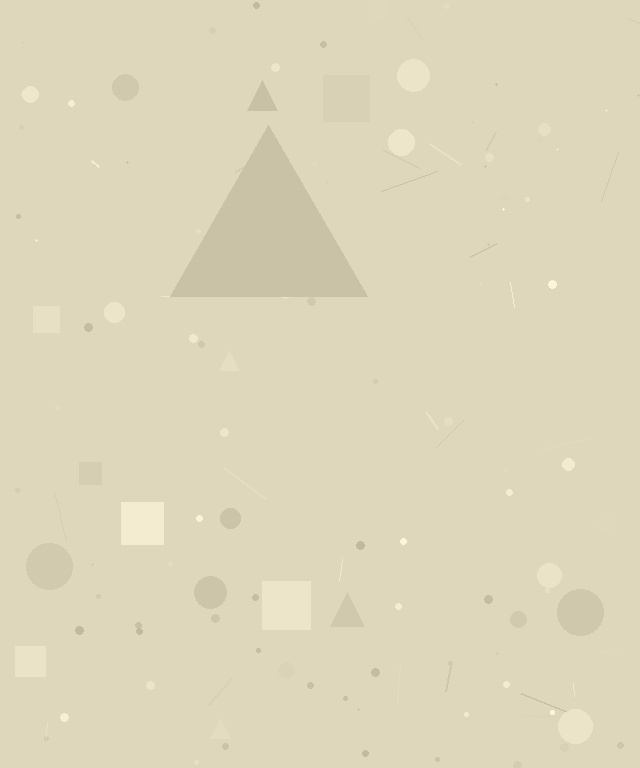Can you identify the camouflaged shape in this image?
The camouflaged shape is a triangle.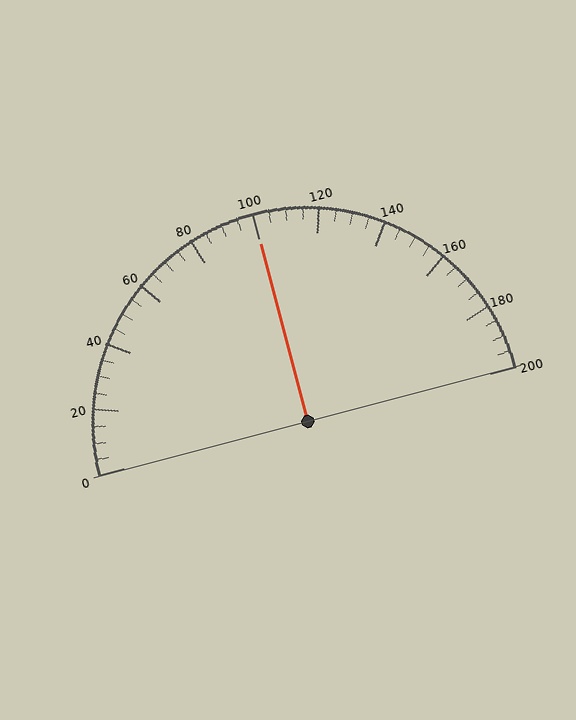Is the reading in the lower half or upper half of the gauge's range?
The reading is in the upper half of the range (0 to 200).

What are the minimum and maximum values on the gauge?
The gauge ranges from 0 to 200.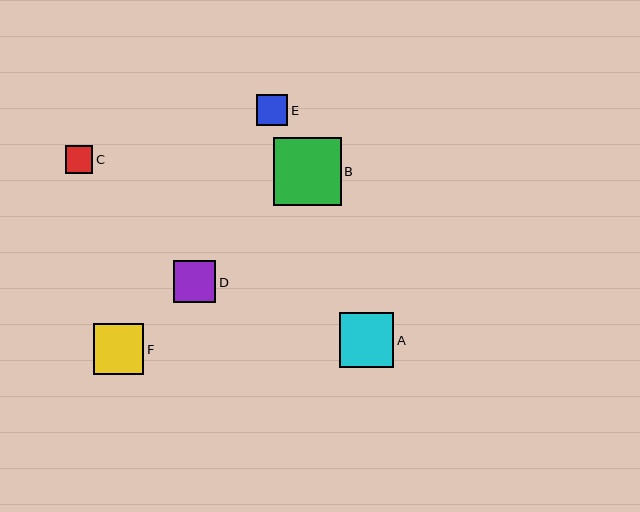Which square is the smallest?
Square C is the smallest with a size of approximately 28 pixels.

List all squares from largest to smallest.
From largest to smallest: B, A, F, D, E, C.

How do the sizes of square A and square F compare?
Square A and square F are approximately the same size.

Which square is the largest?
Square B is the largest with a size of approximately 68 pixels.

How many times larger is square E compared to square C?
Square E is approximately 1.1 times the size of square C.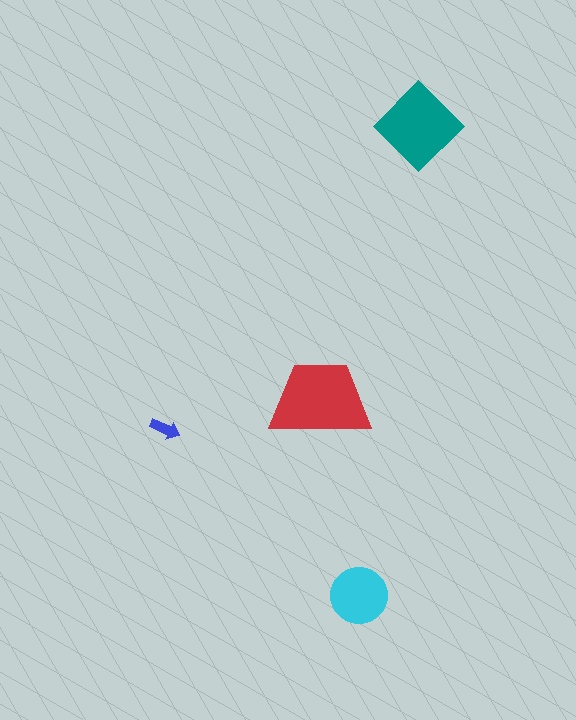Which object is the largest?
The red trapezoid.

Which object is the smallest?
The blue arrow.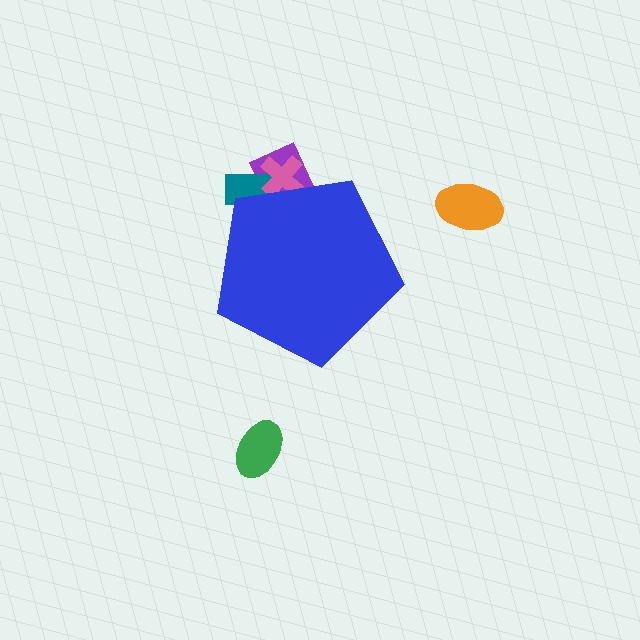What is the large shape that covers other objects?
A blue pentagon.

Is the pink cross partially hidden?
Yes, the pink cross is partially hidden behind the blue pentagon.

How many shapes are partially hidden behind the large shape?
3 shapes are partially hidden.